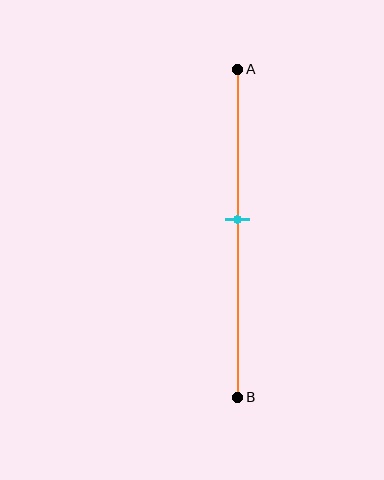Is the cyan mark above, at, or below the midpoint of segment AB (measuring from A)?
The cyan mark is above the midpoint of segment AB.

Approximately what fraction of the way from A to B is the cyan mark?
The cyan mark is approximately 45% of the way from A to B.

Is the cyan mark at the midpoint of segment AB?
No, the mark is at about 45% from A, not at the 50% midpoint.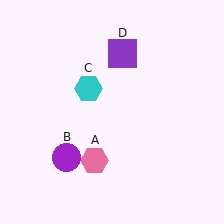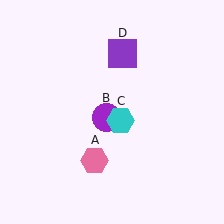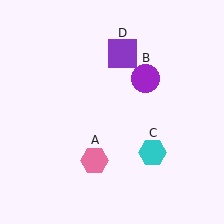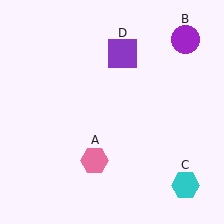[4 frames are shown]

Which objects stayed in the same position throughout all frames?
Pink hexagon (object A) and purple square (object D) remained stationary.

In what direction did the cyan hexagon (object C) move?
The cyan hexagon (object C) moved down and to the right.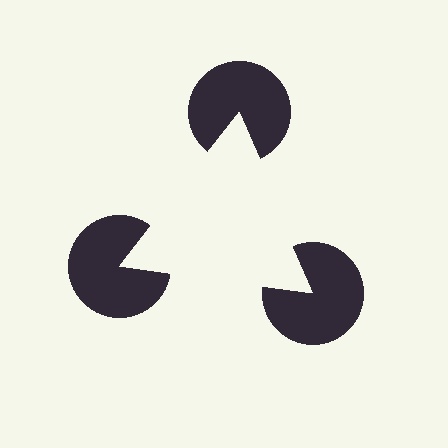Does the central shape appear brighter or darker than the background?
It typically appears slightly brighter than the background, even though no actual brightness change is drawn.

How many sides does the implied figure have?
3 sides.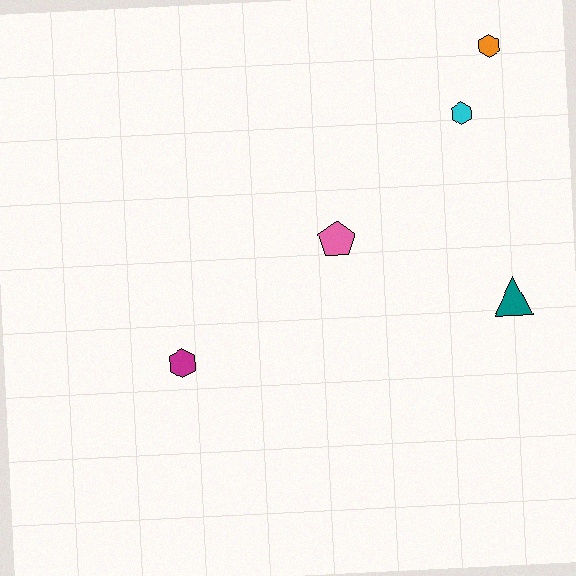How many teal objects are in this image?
There is 1 teal object.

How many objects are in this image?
There are 5 objects.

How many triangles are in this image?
There is 1 triangle.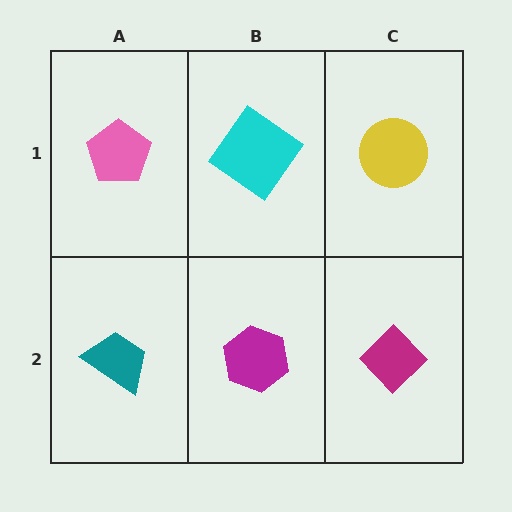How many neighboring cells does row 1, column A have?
2.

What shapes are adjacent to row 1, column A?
A teal trapezoid (row 2, column A), a cyan diamond (row 1, column B).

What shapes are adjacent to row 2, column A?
A pink pentagon (row 1, column A), a magenta hexagon (row 2, column B).